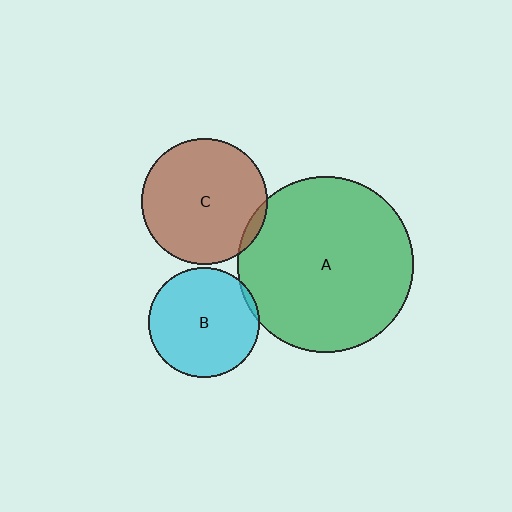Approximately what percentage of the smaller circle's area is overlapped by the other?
Approximately 5%.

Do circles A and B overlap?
Yes.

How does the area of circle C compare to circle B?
Approximately 1.3 times.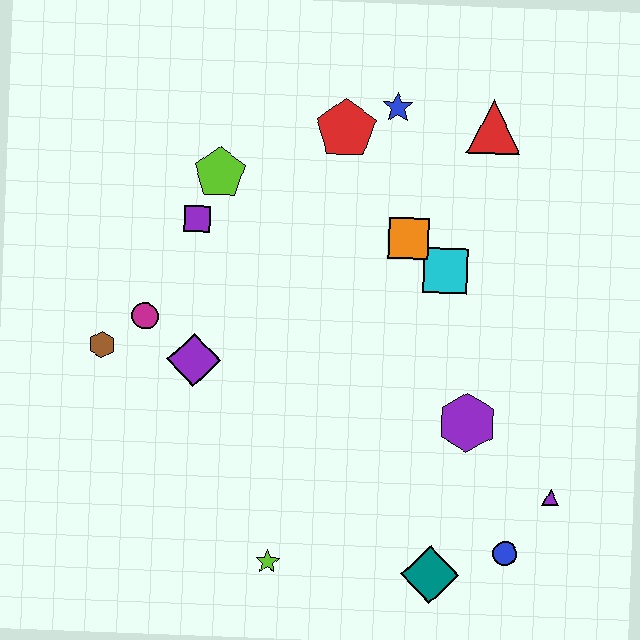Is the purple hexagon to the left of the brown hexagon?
No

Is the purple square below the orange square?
No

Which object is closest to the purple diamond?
The magenta circle is closest to the purple diamond.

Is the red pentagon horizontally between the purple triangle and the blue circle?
No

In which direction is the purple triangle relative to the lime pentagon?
The purple triangle is to the right of the lime pentagon.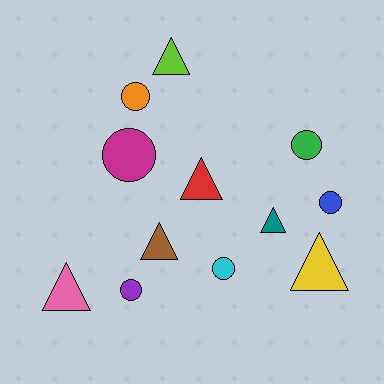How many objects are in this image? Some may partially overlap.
There are 12 objects.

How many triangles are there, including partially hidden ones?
There are 6 triangles.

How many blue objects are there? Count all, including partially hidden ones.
There is 1 blue object.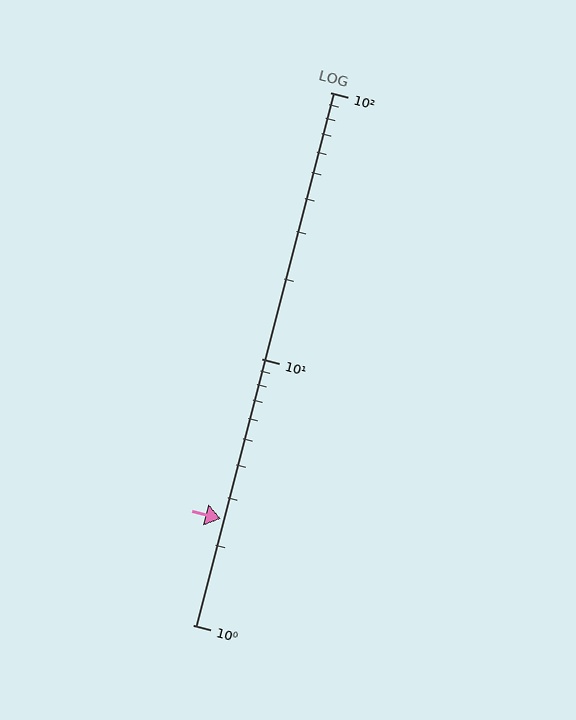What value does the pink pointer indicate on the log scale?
The pointer indicates approximately 2.5.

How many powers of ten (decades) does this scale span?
The scale spans 2 decades, from 1 to 100.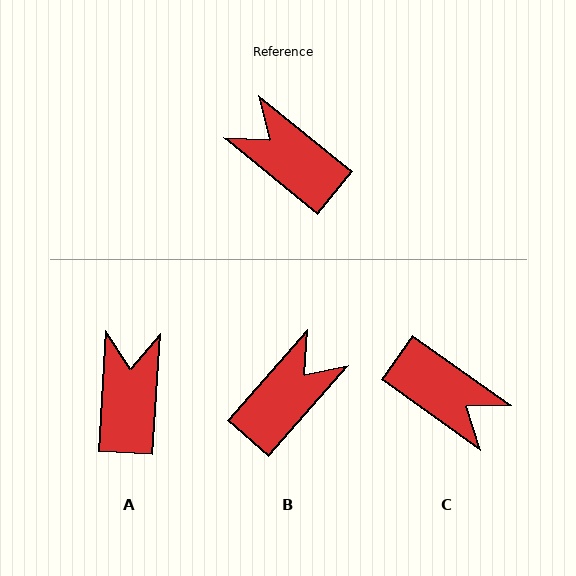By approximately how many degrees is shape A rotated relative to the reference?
Approximately 54 degrees clockwise.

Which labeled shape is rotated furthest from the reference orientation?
C, about 176 degrees away.